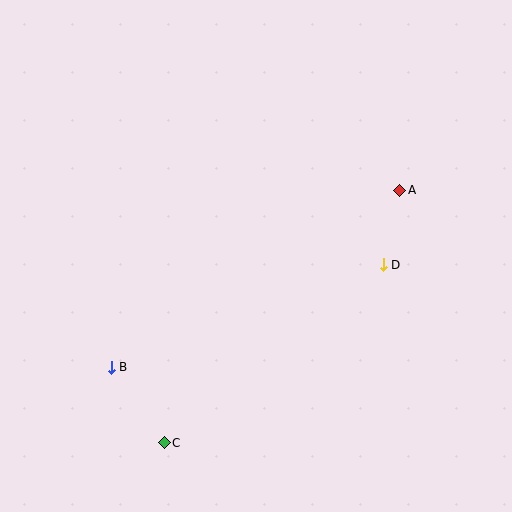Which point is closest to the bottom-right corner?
Point D is closest to the bottom-right corner.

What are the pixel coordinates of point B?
Point B is at (111, 367).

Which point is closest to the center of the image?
Point D at (383, 265) is closest to the center.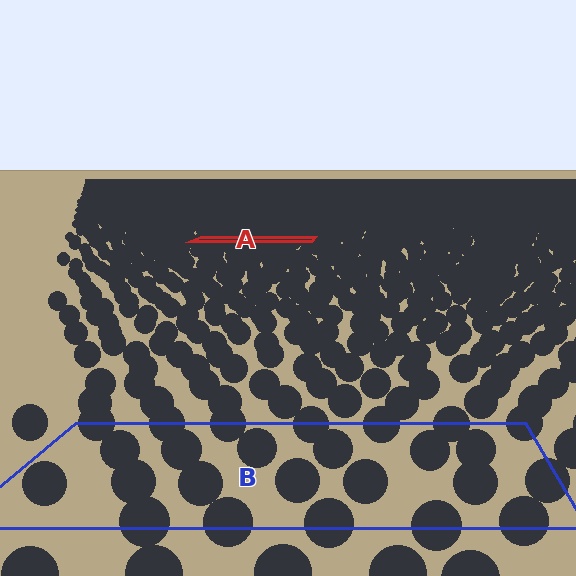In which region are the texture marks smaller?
The texture marks are smaller in region A, because it is farther away.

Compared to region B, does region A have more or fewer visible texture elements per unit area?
Region A has more texture elements per unit area — they are packed more densely because it is farther away.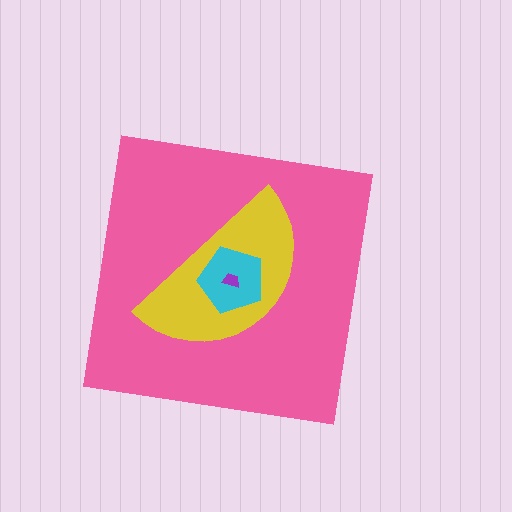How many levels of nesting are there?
4.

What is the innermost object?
The purple trapezoid.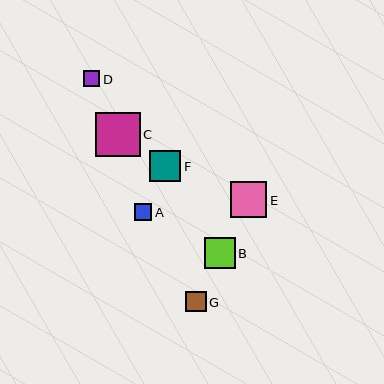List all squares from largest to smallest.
From largest to smallest: C, E, F, B, G, A, D.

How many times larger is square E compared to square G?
Square E is approximately 1.7 times the size of square G.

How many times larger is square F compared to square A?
Square F is approximately 1.9 times the size of square A.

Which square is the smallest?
Square D is the smallest with a size of approximately 16 pixels.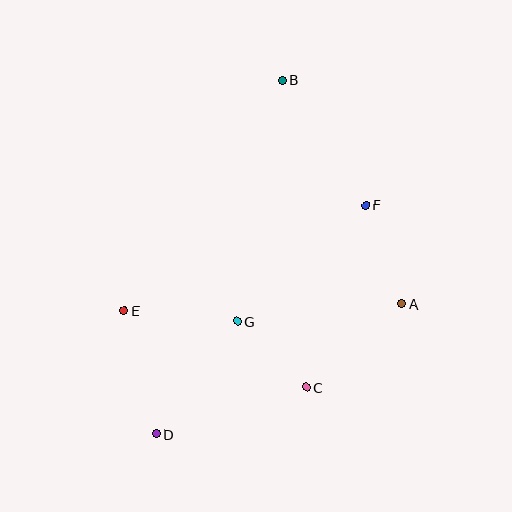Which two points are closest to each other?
Points C and G are closest to each other.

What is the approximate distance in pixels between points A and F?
The distance between A and F is approximately 105 pixels.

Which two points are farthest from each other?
Points B and D are farthest from each other.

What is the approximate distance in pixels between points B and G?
The distance between B and G is approximately 245 pixels.